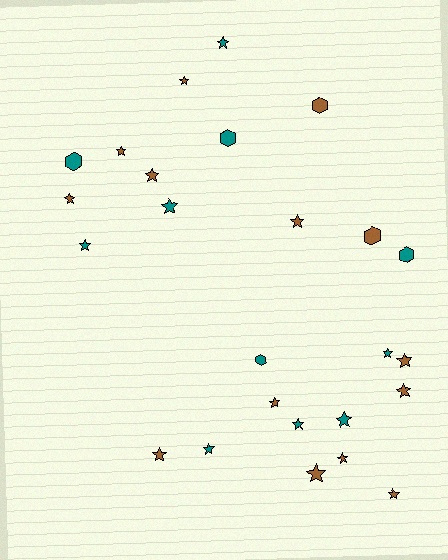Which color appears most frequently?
Brown, with 14 objects.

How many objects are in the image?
There are 25 objects.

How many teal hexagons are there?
There are 4 teal hexagons.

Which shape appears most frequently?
Star, with 19 objects.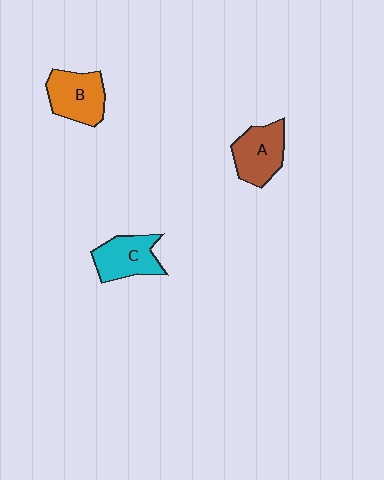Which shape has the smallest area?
Shape C (cyan).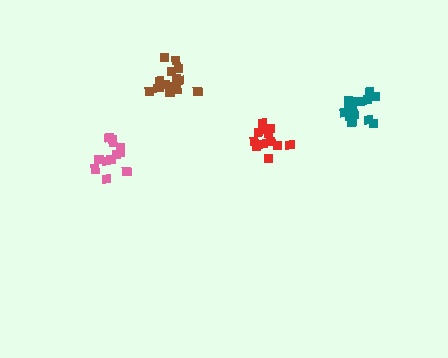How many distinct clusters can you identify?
There are 4 distinct clusters.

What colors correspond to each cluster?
The clusters are colored: brown, teal, pink, red.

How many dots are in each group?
Group 1: 14 dots, Group 2: 17 dots, Group 3: 12 dots, Group 4: 12 dots (55 total).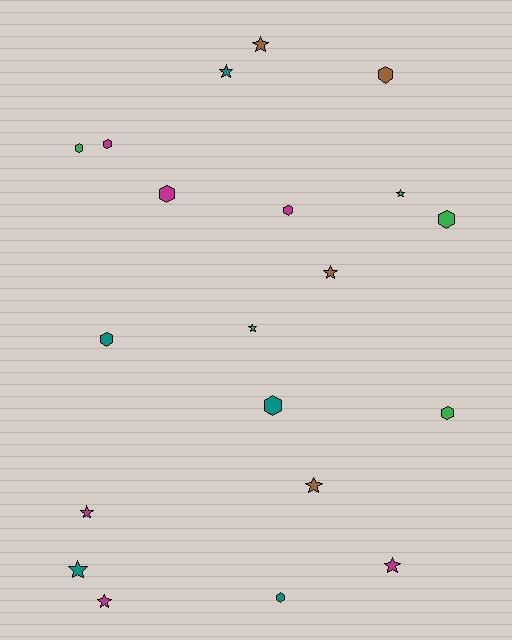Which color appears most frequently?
Magenta, with 6 objects.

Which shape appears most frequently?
Star, with 10 objects.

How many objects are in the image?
There are 20 objects.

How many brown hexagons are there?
There is 1 brown hexagon.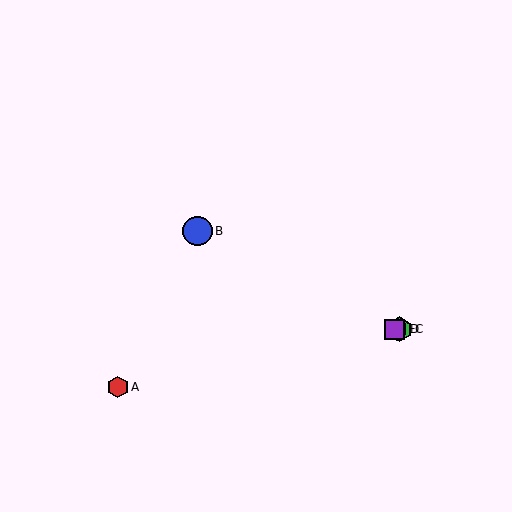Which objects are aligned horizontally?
Objects C, D, E are aligned horizontally.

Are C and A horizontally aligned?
No, C is at y≈329 and A is at y≈387.